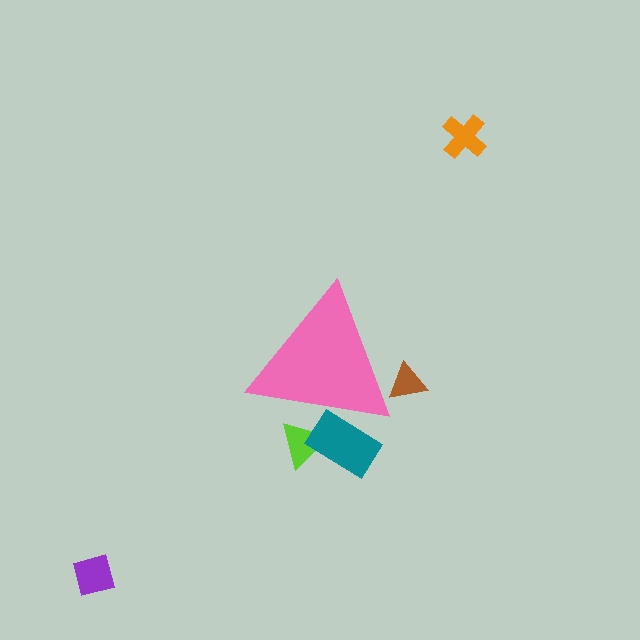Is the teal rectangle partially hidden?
Yes, the teal rectangle is partially hidden behind the pink triangle.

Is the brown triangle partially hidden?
Yes, the brown triangle is partially hidden behind the pink triangle.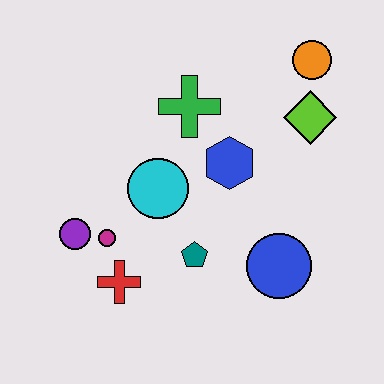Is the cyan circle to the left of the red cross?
No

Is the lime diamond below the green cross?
Yes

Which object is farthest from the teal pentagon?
The orange circle is farthest from the teal pentagon.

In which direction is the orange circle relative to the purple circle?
The orange circle is to the right of the purple circle.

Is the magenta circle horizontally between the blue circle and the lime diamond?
No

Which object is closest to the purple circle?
The magenta circle is closest to the purple circle.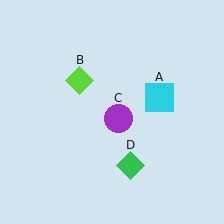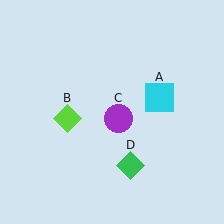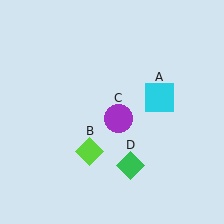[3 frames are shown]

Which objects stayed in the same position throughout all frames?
Cyan square (object A) and purple circle (object C) and green diamond (object D) remained stationary.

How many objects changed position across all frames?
1 object changed position: lime diamond (object B).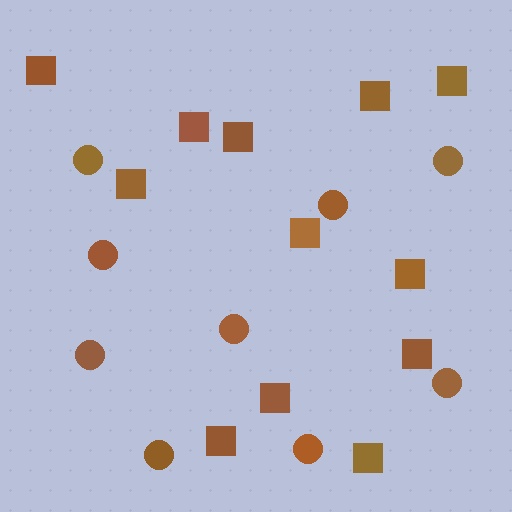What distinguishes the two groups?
There are 2 groups: one group of circles (9) and one group of squares (12).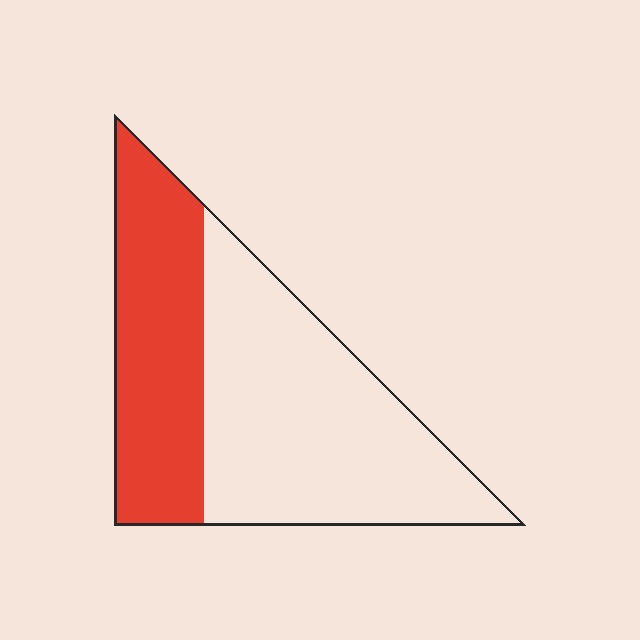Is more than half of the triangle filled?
No.